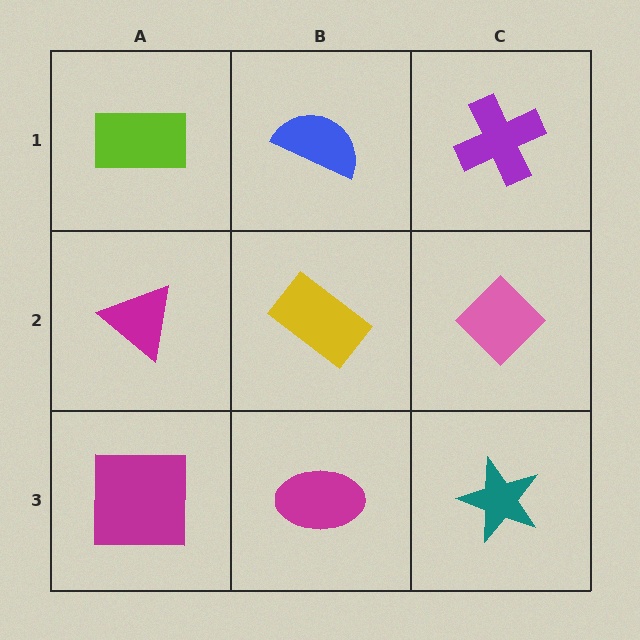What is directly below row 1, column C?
A pink diamond.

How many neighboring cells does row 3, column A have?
2.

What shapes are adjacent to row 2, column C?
A purple cross (row 1, column C), a teal star (row 3, column C), a yellow rectangle (row 2, column B).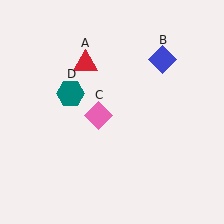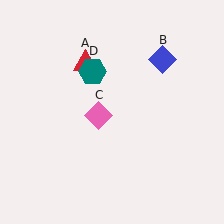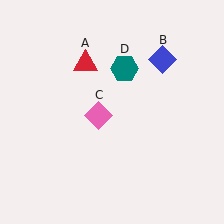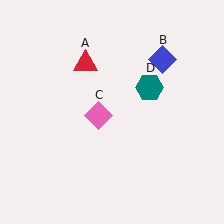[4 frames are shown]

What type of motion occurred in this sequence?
The teal hexagon (object D) rotated clockwise around the center of the scene.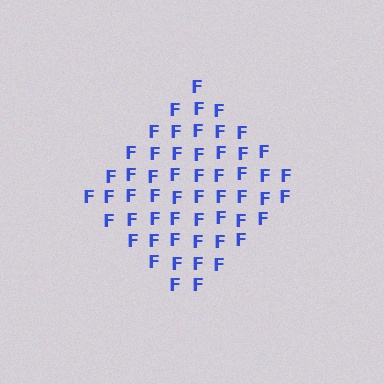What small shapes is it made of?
It is made of small letter F's.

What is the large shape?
The large shape is a diamond.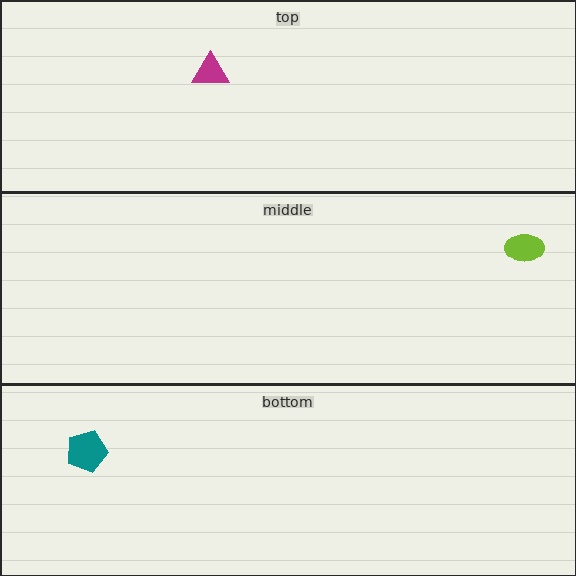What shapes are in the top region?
The magenta triangle.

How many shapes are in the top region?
1.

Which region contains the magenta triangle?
The top region.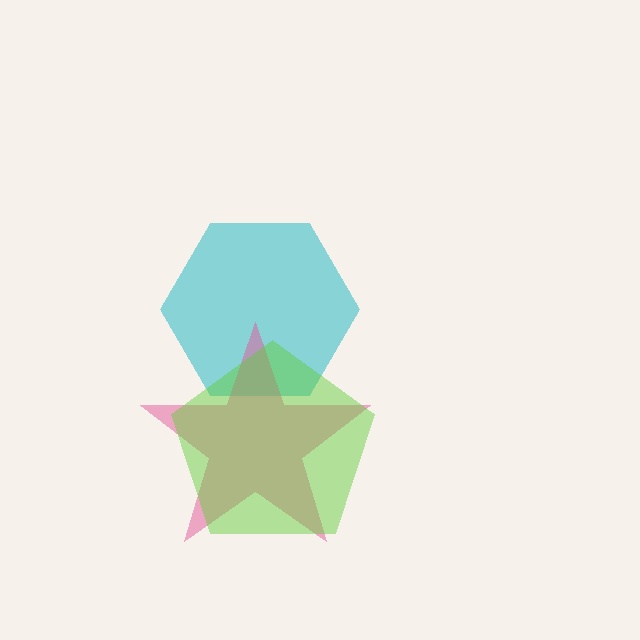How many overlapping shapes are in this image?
There are 3 overlapping shapes in the image.